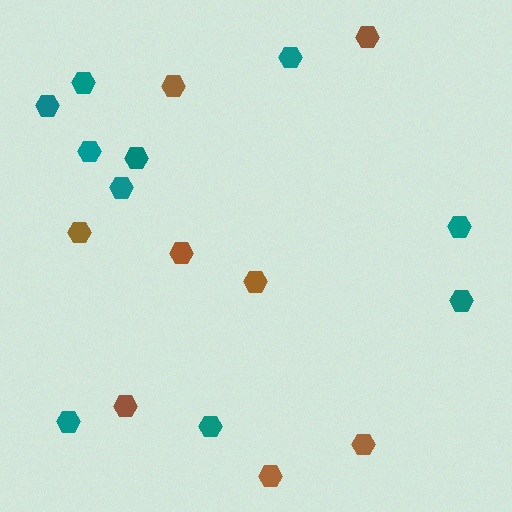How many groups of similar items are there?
There are 2 groups: one group of teal hexagons (10) and one group of brown hexagons (8).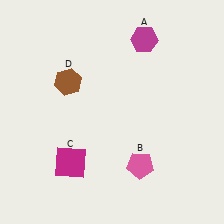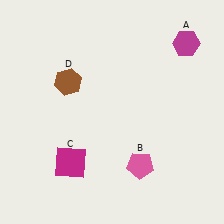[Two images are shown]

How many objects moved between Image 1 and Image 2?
1 object moved between the two images.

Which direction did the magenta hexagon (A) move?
The magenta hexagon (A) moved right.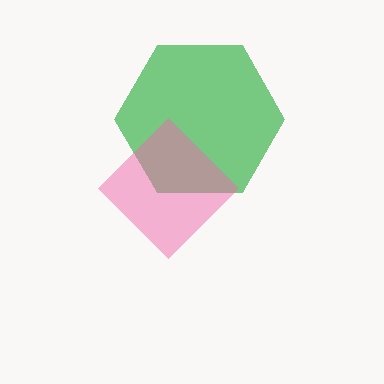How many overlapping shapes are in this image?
There are 2 overlapping shapes in the image.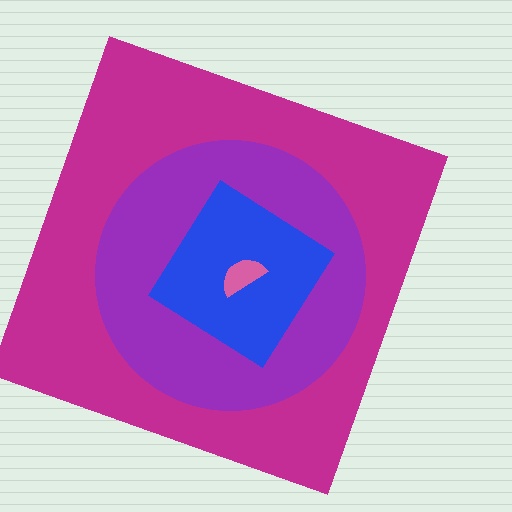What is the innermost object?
The pink semicircle.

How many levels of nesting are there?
4.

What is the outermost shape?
The magenta square.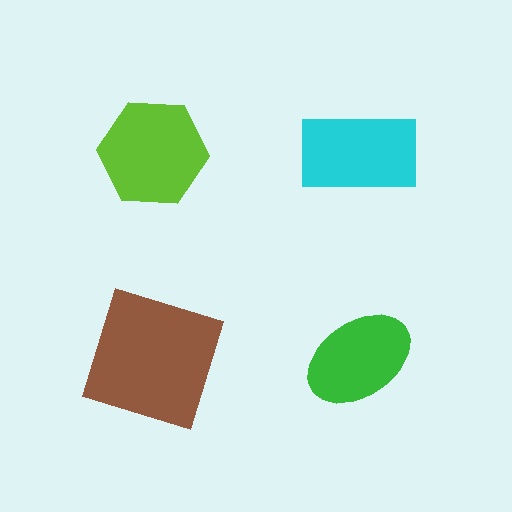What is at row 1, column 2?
A cyan rectangle.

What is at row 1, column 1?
A lime hexagon.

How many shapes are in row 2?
2 shapes.